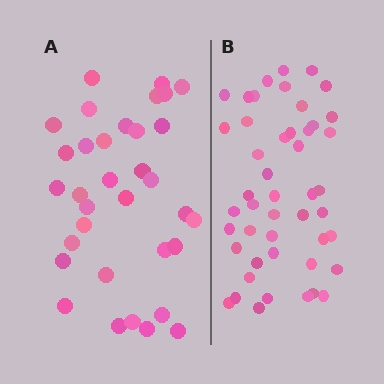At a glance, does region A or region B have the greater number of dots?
Region B (the right region) has more dots.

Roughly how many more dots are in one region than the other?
Region B has approximately 15 more dots than region A.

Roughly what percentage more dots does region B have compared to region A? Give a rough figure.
About 40% more.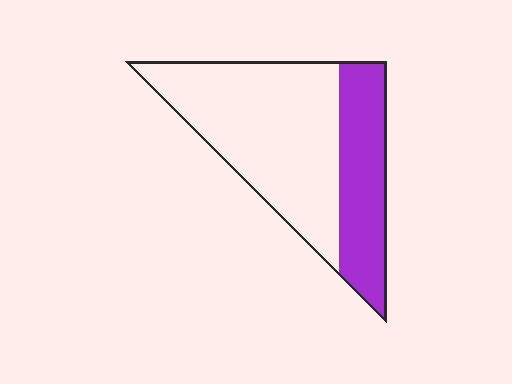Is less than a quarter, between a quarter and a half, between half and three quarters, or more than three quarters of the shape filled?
Between a quarter and a half.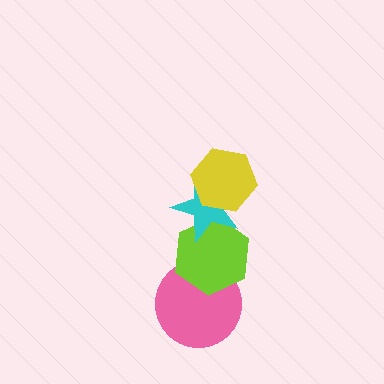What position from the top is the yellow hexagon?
The yellow hexagon is 1st from the top.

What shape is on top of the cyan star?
The yellow hexagon is on top of the cyan star.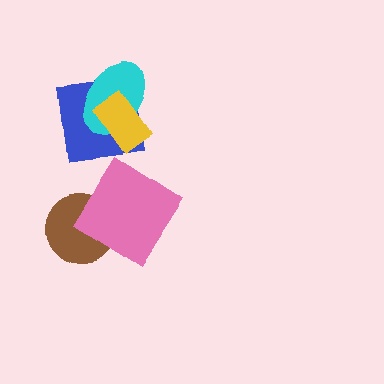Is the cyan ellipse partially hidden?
Yes, it is partially covered by another shape.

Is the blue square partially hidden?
Yes, it is partially covered by another shape.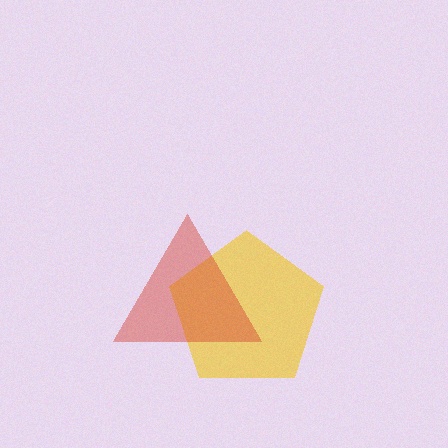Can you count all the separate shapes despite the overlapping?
Yes, there are 2 separate shapes.